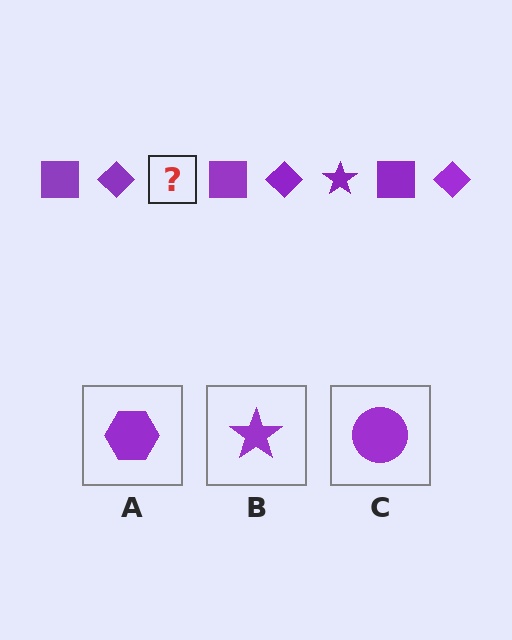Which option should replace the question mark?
Option B.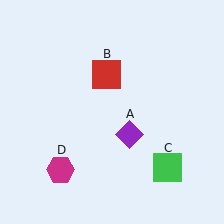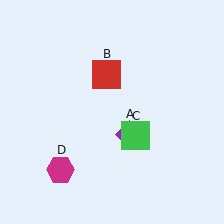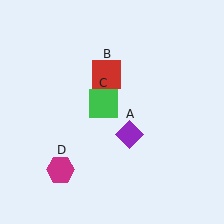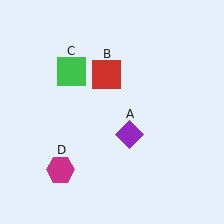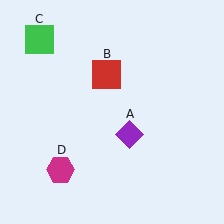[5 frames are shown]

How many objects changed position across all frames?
1 object changed position: green square (object C).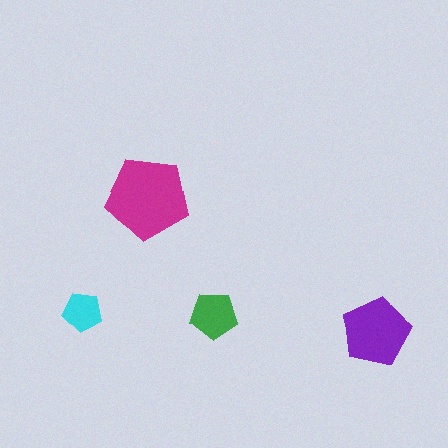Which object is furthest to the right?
The purple pentagon is rightmost.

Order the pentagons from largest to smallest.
the magenta one, the purple one, the green one, the cyan one.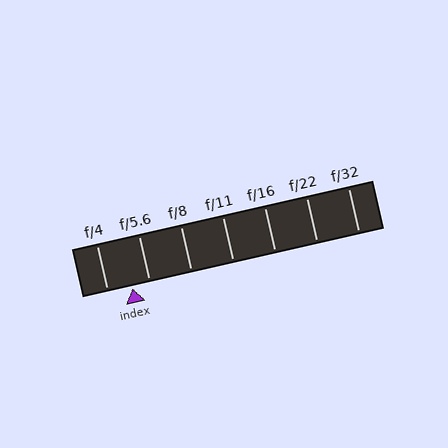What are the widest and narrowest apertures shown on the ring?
The widest aperture shown is f/4 and the narrowest is f/32.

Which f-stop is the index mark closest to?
The index mark is closest to f/5.6.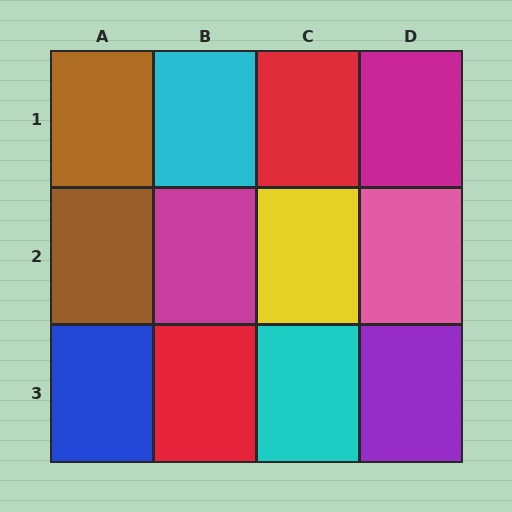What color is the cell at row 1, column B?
Cyan.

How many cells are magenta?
2 cells are magenta.